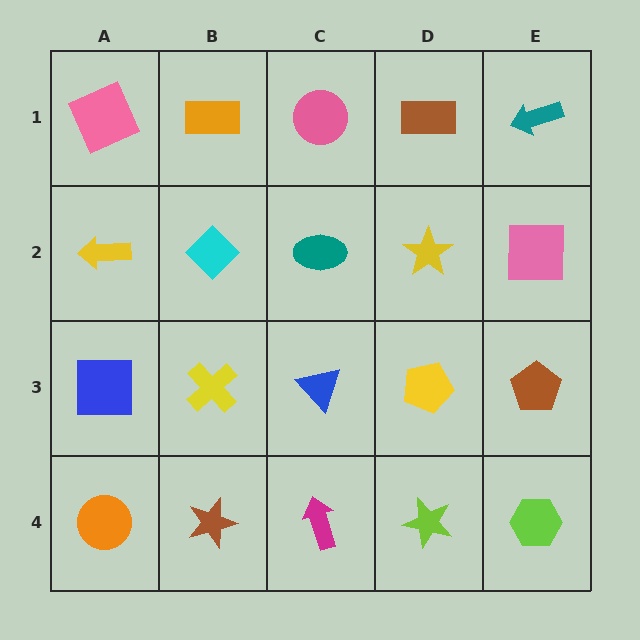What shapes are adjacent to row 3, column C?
A teal ellipse (row 2, column C), a magenta arrow (row 4, column C), a yellow cross (row 3, column B), a yellow pentagon (row 3, column D).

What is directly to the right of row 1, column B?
A pink circle.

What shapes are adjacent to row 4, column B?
A yellow cross (row 3, column B), an orange circle (row 4, column A), a magenta arrow (row 4, column C).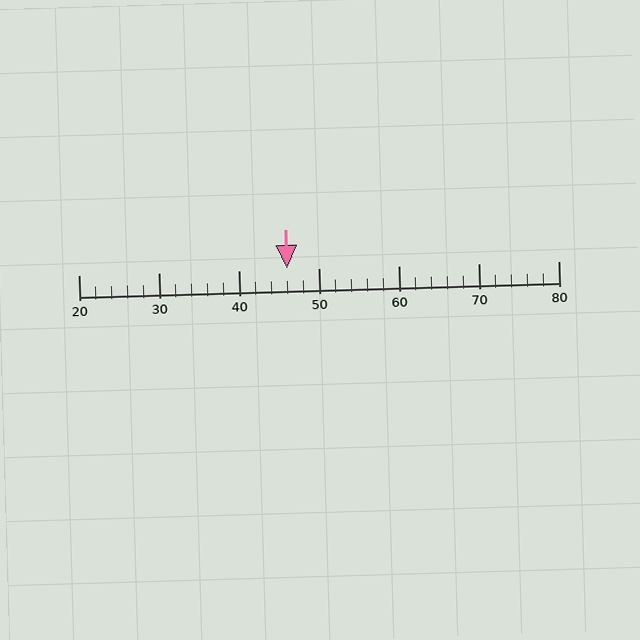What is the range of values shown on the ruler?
The ruler shows values from 20 to 80.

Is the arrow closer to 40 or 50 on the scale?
The arrow is closer to 50.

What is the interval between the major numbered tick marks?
The major tick marks are spaced 10 units apart.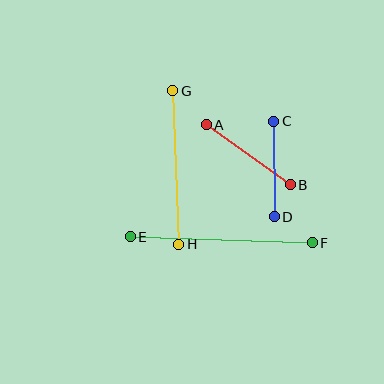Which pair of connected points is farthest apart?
Points E and F are farthest apart.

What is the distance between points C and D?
The distance is approximately 96 pixels.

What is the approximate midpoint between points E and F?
The midpoint is at approximately (221, 240) pixels.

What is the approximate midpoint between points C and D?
The midpoint is at approximately (274, 169) pixels.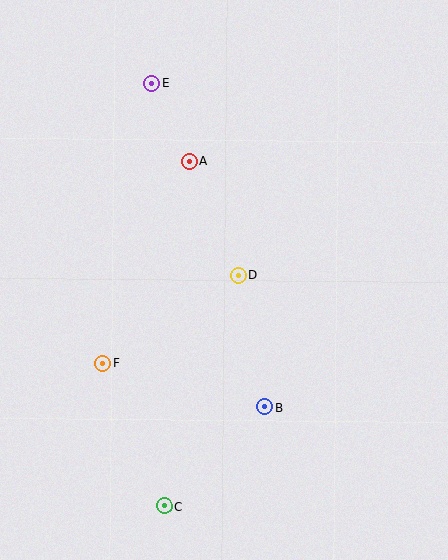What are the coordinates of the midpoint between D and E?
The midpoint between D and E is at (195, 180).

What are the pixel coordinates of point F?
Point F is at (103, 363).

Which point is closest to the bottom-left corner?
Point C is closest to the bottom-left corner.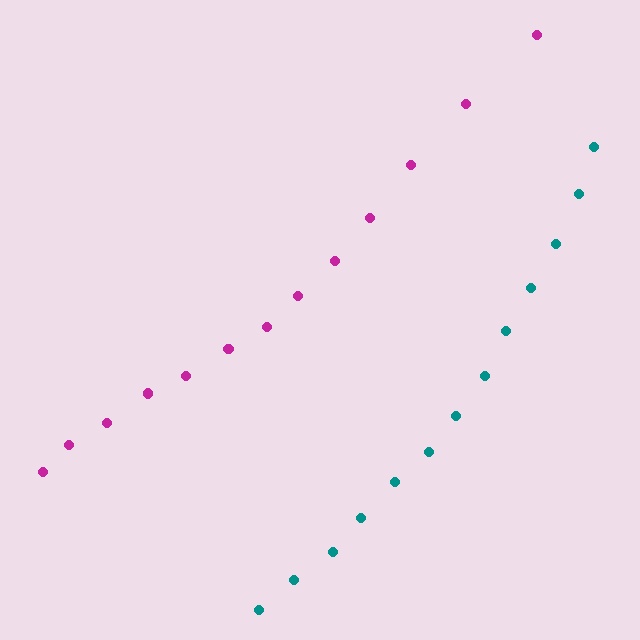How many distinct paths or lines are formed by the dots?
There are 2 distinct paths.